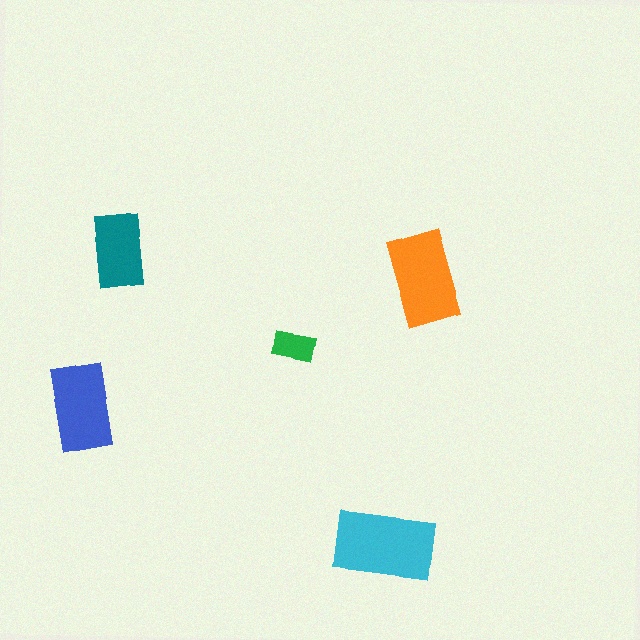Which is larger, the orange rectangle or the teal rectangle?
The orange one.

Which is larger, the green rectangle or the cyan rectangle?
The cyan one.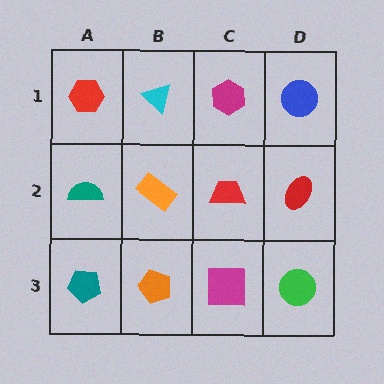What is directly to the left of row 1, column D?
A magenta hexagon.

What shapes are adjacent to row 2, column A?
A red hexagon (row 1, column A), a teal pentagon (row 3, column A), an orange rectangle (row 2, column B).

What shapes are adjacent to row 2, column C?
A magenta hexagon (row 1, column C), a magenta square (row 3, column C), an orange rectangle (row 2, column B), a red ellipse (row 2, column D).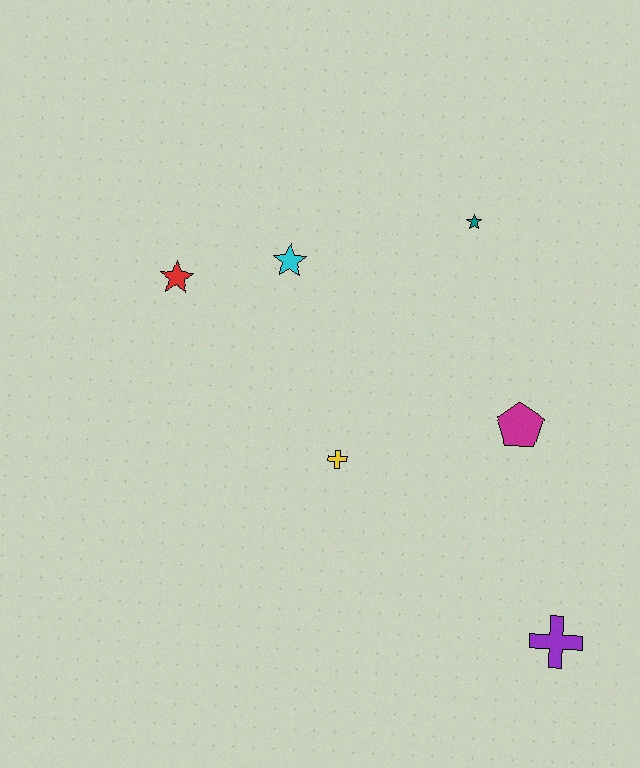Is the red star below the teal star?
Yes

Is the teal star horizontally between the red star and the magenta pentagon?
Yes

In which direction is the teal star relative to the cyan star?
The teal star is to the right of the cyan star.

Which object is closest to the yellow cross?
The magenta pentagon is closest to the yellow cross.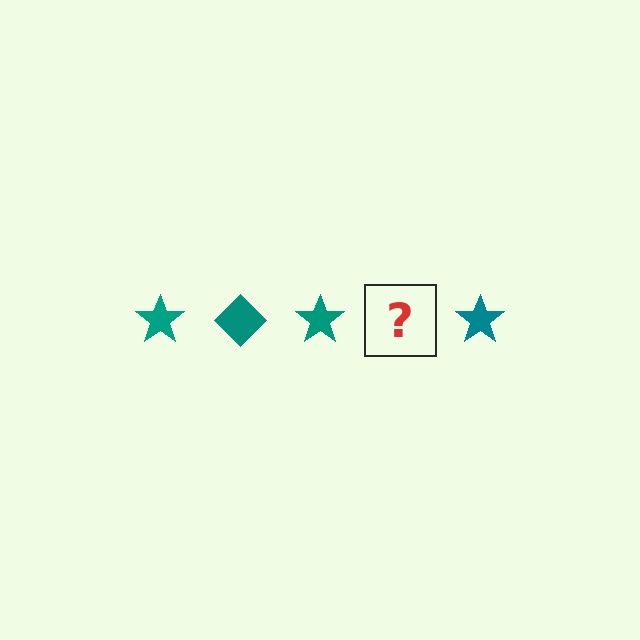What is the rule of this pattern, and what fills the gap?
The rule is that the pattern cycles through star, diamond shapes in teal. The gap should be filled with a teal diamond.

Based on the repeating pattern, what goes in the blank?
The blank should be a teal diamond.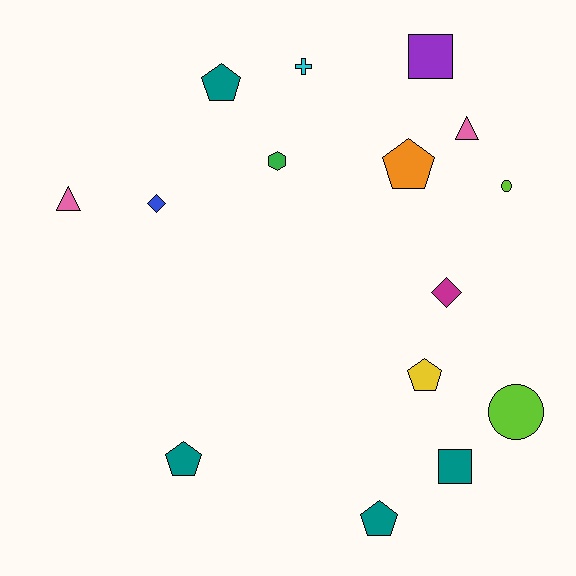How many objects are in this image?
There are 15 objects.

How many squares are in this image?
There are 2 squares.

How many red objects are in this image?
There are no red objects.